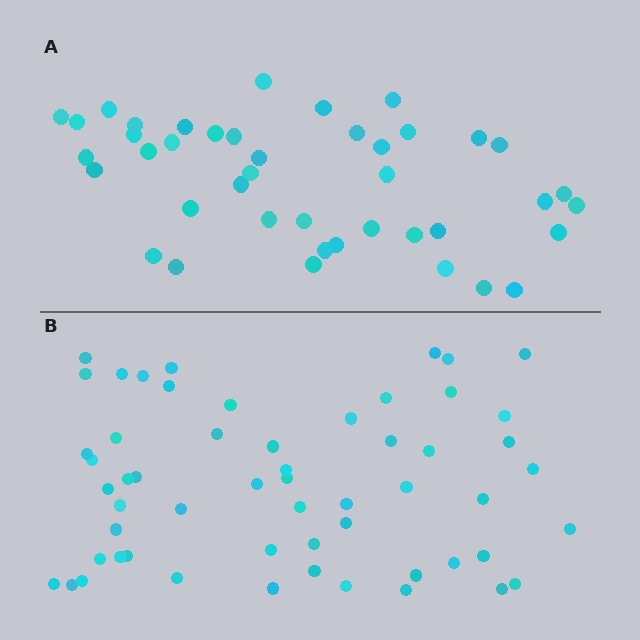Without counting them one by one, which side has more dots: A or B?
Region B (the bottom region) has more dots.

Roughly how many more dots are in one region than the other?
Region B has approximately 15 more dots than region A.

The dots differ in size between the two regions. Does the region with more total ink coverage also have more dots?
No. Region A has more total ink coverage because its dots are larger, but region B actually contains more individual dots. Total area can be misleading — the number of items is what matters here.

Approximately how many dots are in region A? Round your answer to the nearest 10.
About 40 dots. (The exact count is 42, which rounds to 40.)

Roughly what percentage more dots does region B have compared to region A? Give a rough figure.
About 35% more.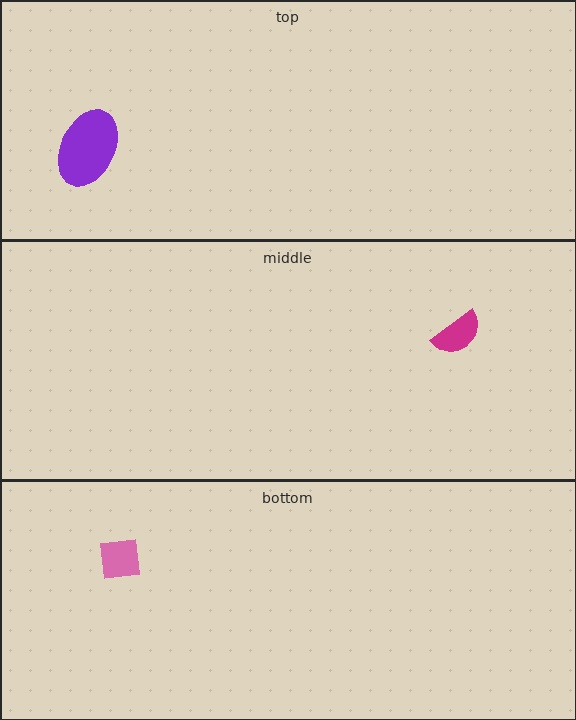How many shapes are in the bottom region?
1.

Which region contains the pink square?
The bottom region.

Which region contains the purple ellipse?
The top region.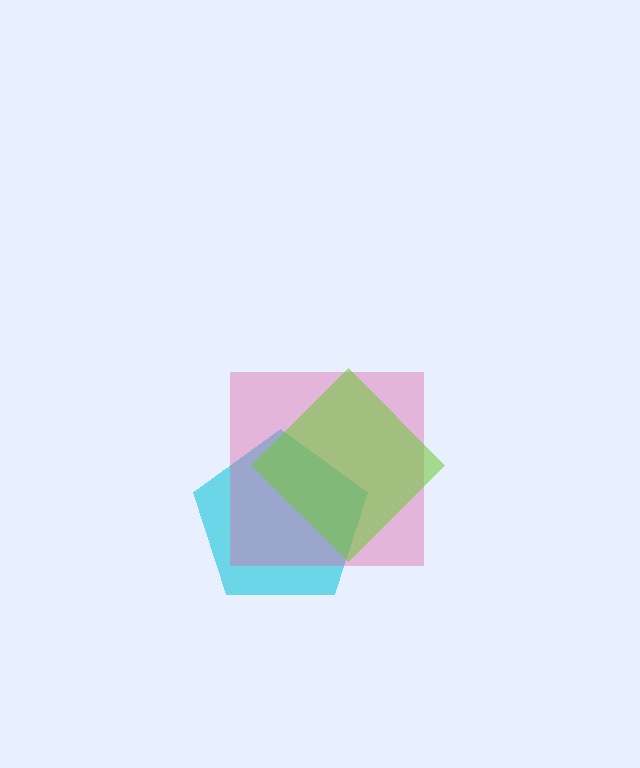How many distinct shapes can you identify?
There are 3 distinct shapes: a cyan pentagon, a pink square, a lime diamond.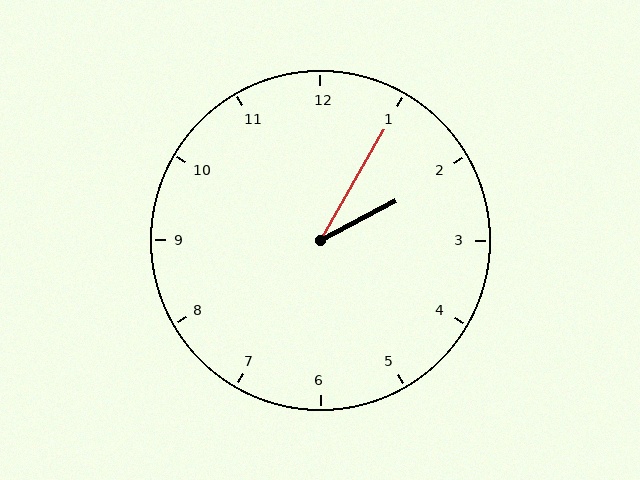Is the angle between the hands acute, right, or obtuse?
It is acute.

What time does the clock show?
2:05.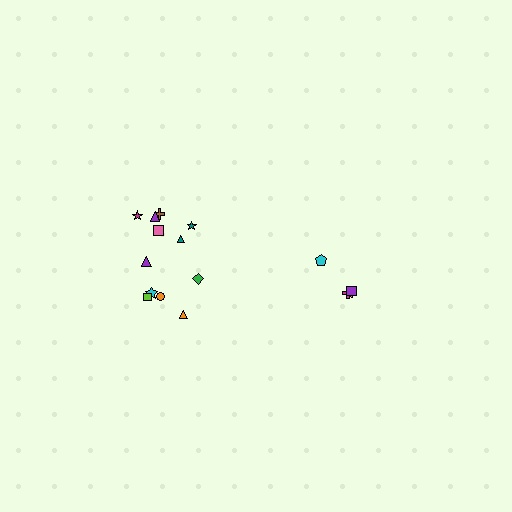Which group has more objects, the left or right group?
The left group.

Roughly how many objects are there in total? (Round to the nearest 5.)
Roughly 15 objects in total.